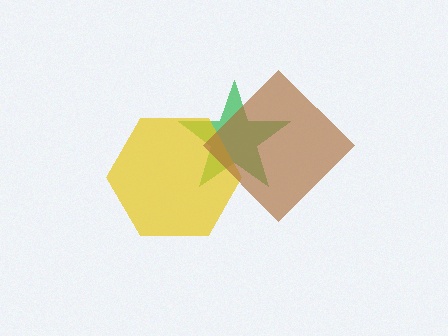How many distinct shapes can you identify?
There are 3 distinct shapes: a green star, a yellow hexagon, a brown diamond.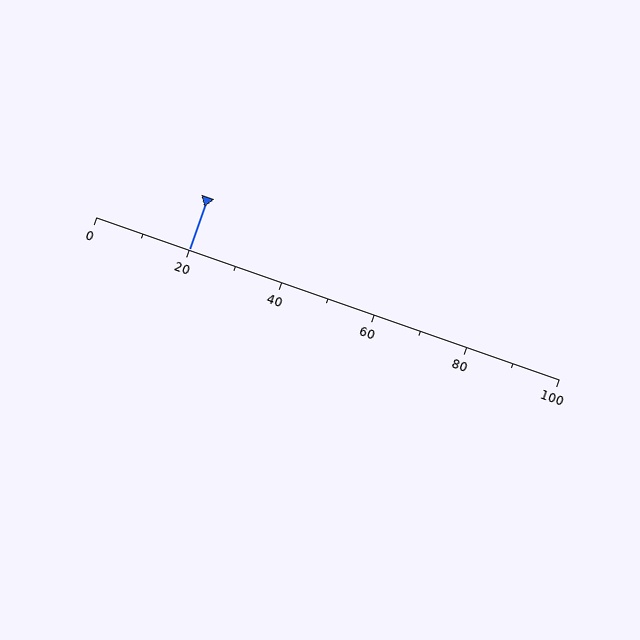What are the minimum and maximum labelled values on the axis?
The axis runs from 0 to 100.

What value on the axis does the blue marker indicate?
The marker indicates approximately 20.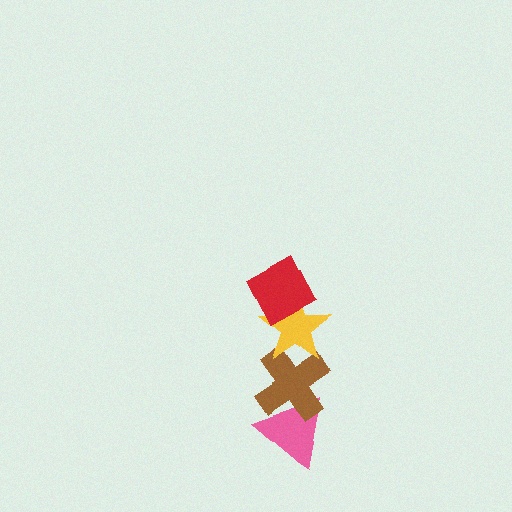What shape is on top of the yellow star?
The red diamond is on top of the yellow star.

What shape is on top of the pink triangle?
The brown cross is on top of the pink triangle.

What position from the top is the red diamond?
The red diamond is 1st from the top.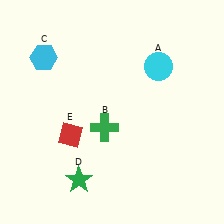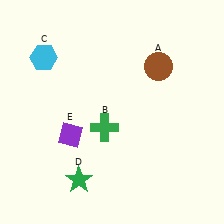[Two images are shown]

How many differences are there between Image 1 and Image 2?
There are 2 differences between the two images.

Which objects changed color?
A changed from cyan to brown. E changed from red to purple.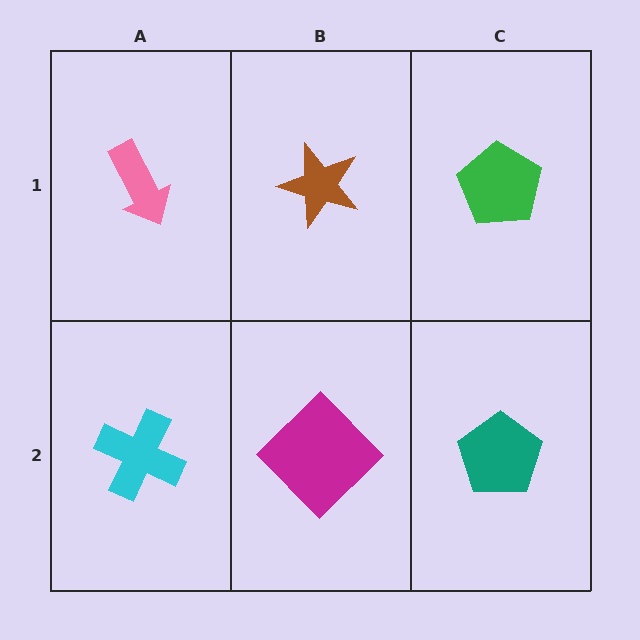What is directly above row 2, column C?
A green pentagon.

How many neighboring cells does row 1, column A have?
2.